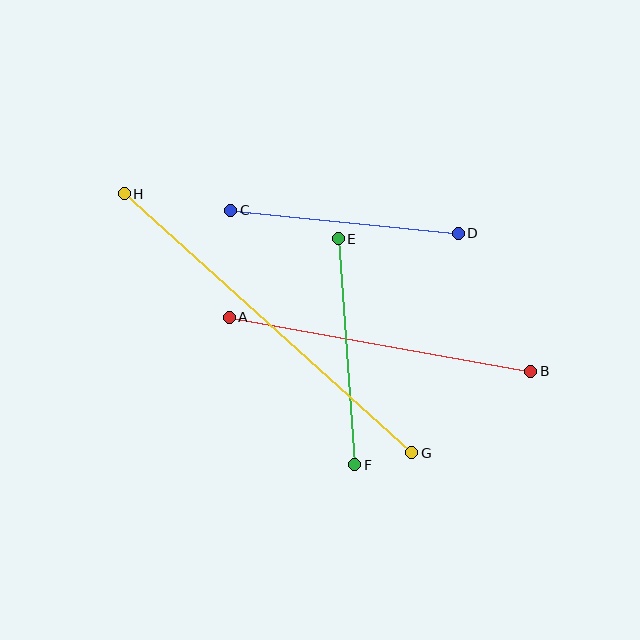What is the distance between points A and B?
The distance is approximately 306 pixels.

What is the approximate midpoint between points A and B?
The midpoint is at approximately (380, 344) pixels.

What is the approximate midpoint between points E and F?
The midpoint is at approximately (347, 352) pixels.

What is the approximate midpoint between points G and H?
The midpoint is at approximately (268, 323) pixels.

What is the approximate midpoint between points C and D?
The midpoint is at approximately (345, 222) pixels.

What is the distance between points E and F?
The distance is approximately 227 pixels.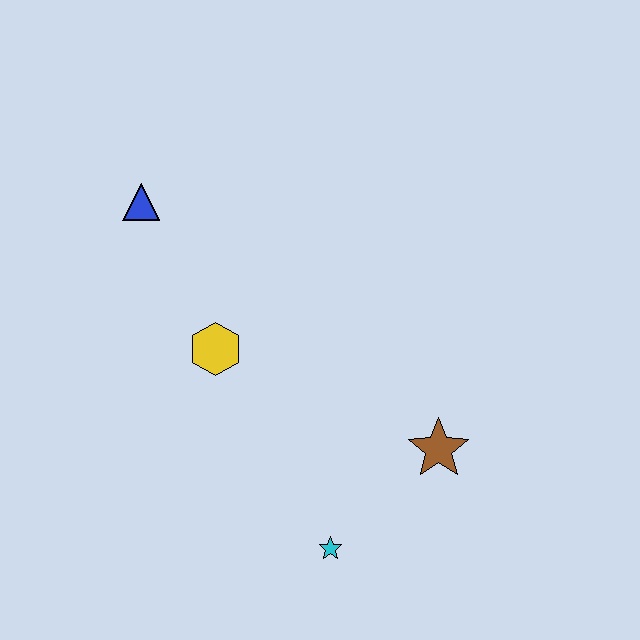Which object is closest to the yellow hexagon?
The blue triangle is closest to the yellow hexagon.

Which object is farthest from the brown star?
The blue triangle is farthest from the brown star.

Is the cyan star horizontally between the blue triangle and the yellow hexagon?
No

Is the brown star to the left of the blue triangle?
No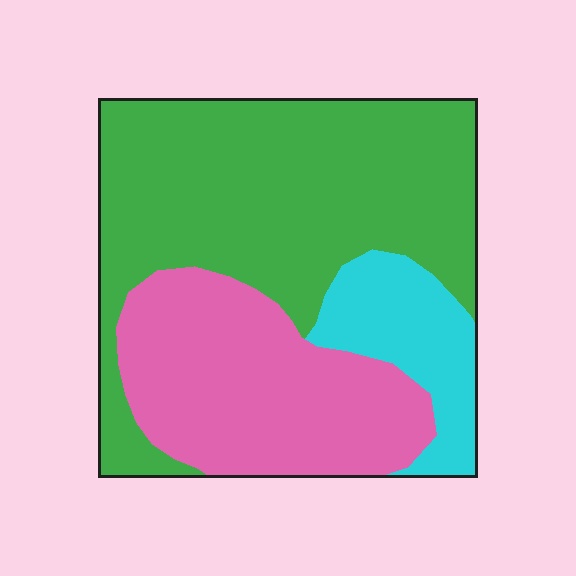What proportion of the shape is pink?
Pink covers around 35% of the shape.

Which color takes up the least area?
Cyan, at roughly 15%.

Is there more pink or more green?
Green.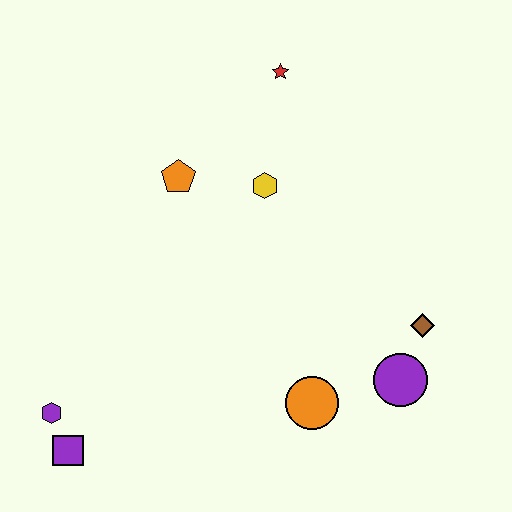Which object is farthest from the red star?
The purple square is farthest from the red star.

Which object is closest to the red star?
The yellow hexagon is closest to the red star.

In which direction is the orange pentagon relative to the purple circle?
The orange pentagon is to the left of the purple circle.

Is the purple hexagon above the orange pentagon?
No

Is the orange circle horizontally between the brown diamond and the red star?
Yes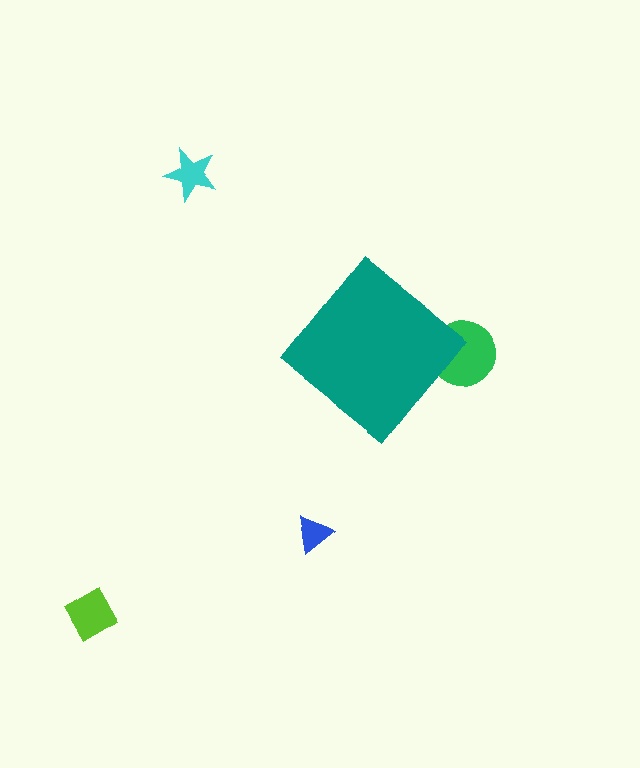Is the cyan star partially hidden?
No, the cyan star is fully visible.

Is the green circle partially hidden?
Yes, the green circle is partially hidden behind the teal diamond.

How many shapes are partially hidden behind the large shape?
1 shape is partially hidden.